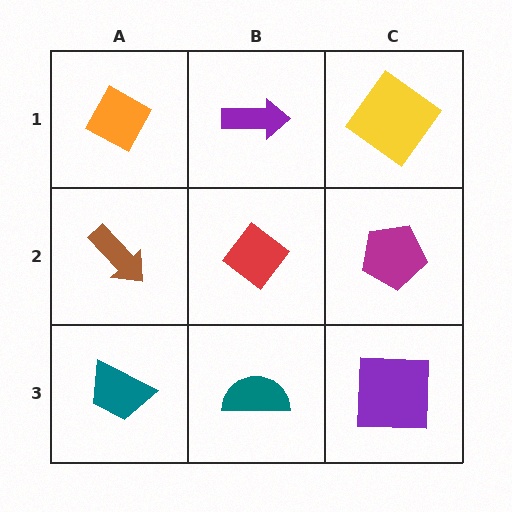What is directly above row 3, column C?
A magenta pentagon.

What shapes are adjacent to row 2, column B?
A purple arrow (row 1, column B), a teal semicircle (row 3, column B), a brown arrow (row 2, column A), a magenta pentagon (row 2, column C).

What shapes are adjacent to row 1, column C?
A magenta pentagon (row 2, column C), a purple arrow (row 1, column B).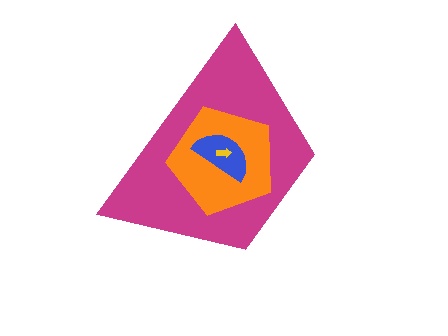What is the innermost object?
The yellow arrow.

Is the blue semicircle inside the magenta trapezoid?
Yes.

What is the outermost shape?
The magenta trapezoid.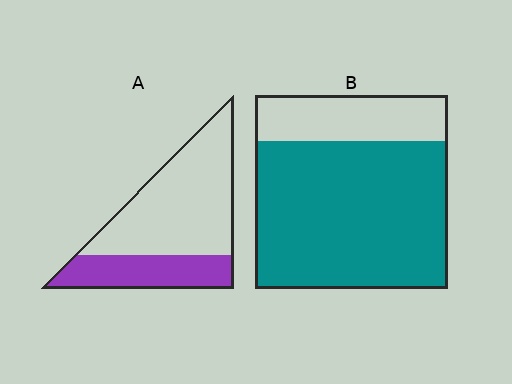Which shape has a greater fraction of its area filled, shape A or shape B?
Shape B.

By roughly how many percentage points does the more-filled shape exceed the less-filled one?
By roughly 45 percentage points (B over A).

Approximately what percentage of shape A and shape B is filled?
A is approximately 30% and B is approximately 75%.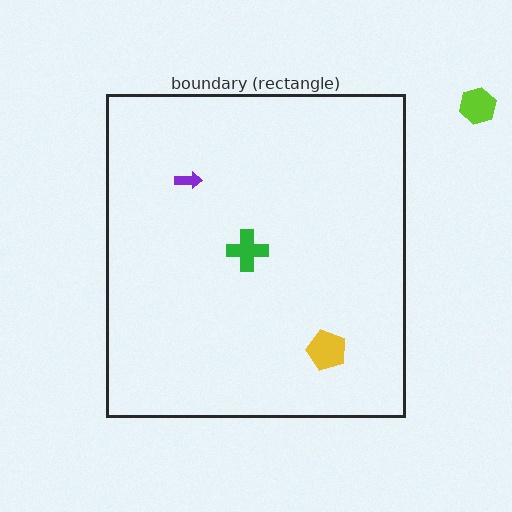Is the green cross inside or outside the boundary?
Inside.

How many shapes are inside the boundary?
3 inside, 1 outside.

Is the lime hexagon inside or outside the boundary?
Outside.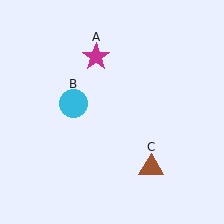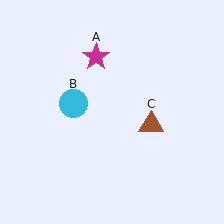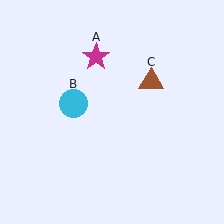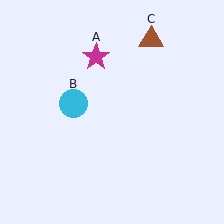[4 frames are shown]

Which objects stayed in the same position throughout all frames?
Magenta star (object A) and cyan circle (object B) remained stationary.